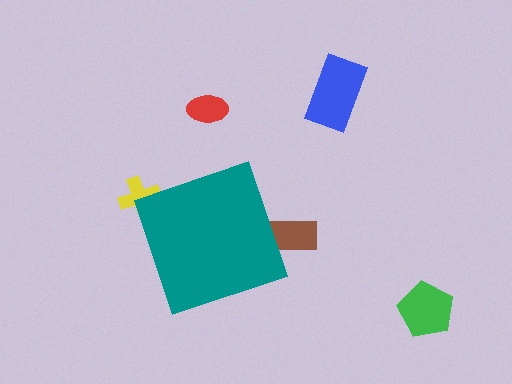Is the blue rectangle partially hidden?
No, the blue rectangle is fully visible.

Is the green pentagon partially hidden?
No, the green pentagon is fully visible.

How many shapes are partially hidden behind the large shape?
2 shapes are partially hidden.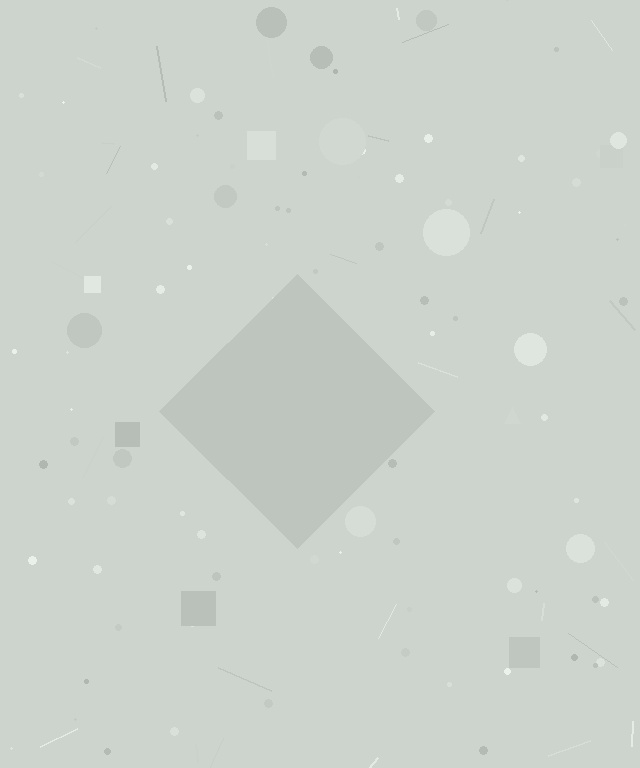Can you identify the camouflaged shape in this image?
The camouflaged shape is a diamond.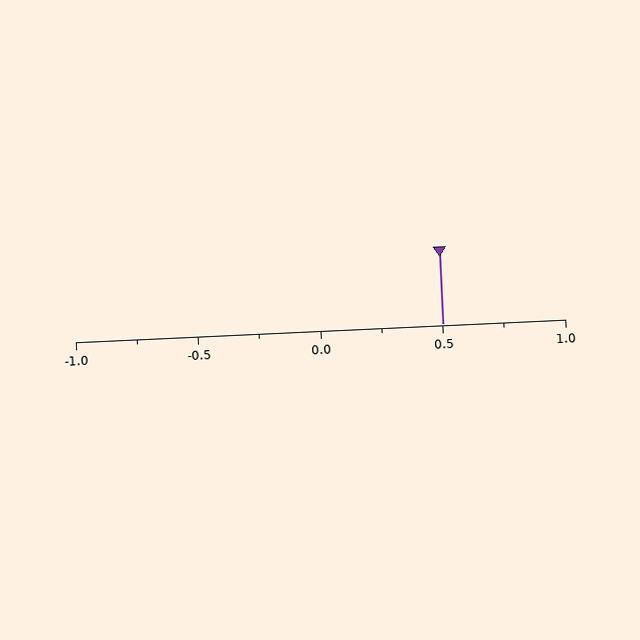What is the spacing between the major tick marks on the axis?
The major ticks are spaced 0.5 apart.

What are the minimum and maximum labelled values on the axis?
The axis runs from -1.0 to 1.0.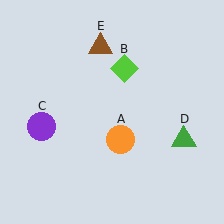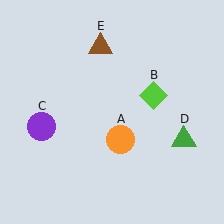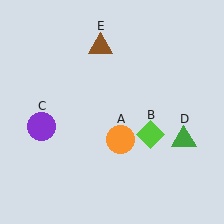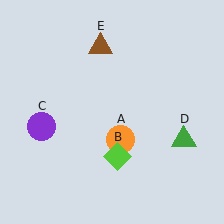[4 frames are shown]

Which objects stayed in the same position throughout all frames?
Orange circle (object A) and purple circle (object C) and green triangle (object D) and brown triangle (object E) remained stationary.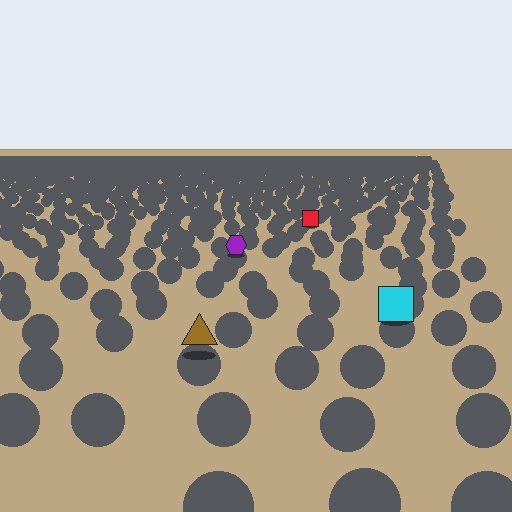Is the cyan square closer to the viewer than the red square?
Yes. The cyan square is closer — you can tell from the texture gradient: the ground texture is coarser near it.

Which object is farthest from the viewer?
The red square is farthest from the viewer. It appears smaller and the ground texture around it is denser.